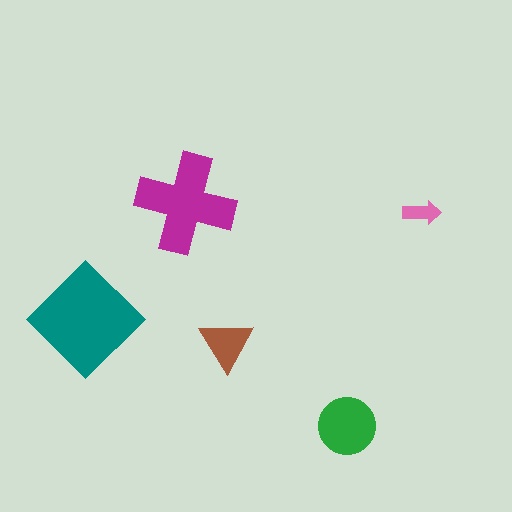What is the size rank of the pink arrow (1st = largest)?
5th.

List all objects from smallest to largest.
The pink arrow, the brown triangle, the green circle, the magenta cross, the teal diamond.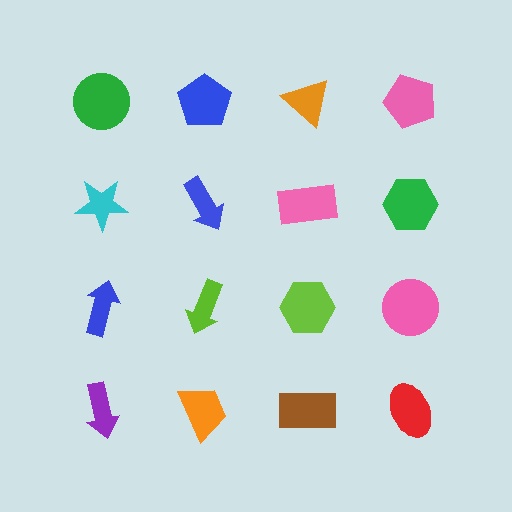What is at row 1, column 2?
A blue pentagon.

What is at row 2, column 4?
A green hexagon.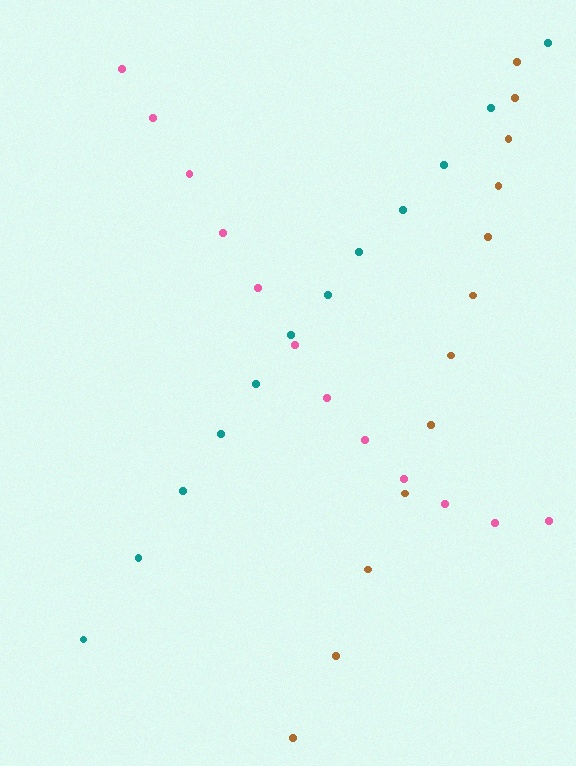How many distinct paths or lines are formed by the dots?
There are 3 distinct paths.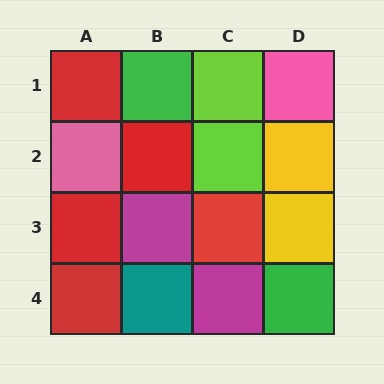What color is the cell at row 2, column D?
Yellow.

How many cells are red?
5 cells are red.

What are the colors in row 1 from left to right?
Red, green, lime, pink.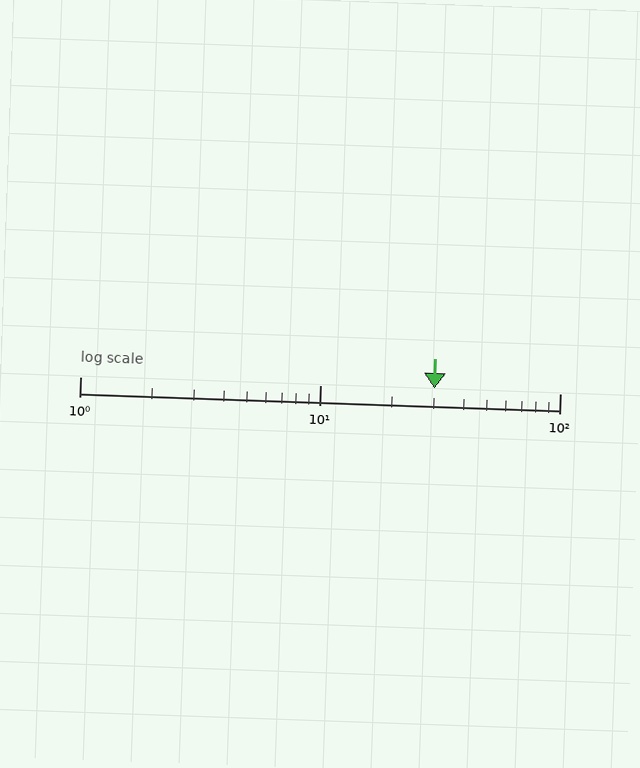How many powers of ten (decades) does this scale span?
The scale spans 2 decades, from 1 to 100.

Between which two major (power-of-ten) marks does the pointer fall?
The pointer is between 10 and 100.